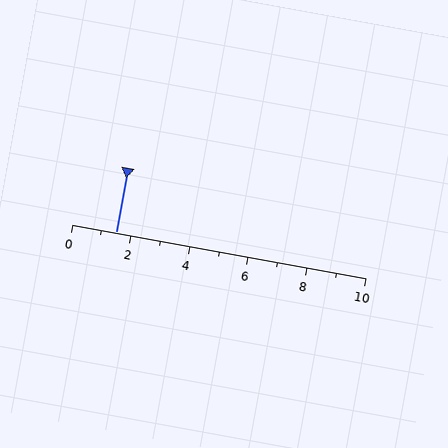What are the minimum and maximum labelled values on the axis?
The axis runs from 0 to 10.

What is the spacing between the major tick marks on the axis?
The major ticks are spaced 2 apart.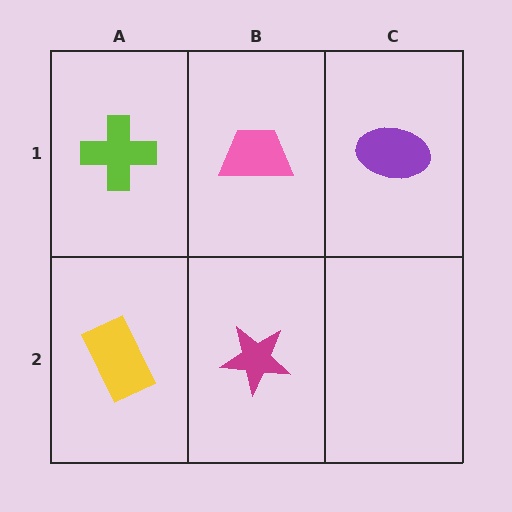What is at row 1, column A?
A lime cross.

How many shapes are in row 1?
3 shapes.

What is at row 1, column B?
A pink trapezoid.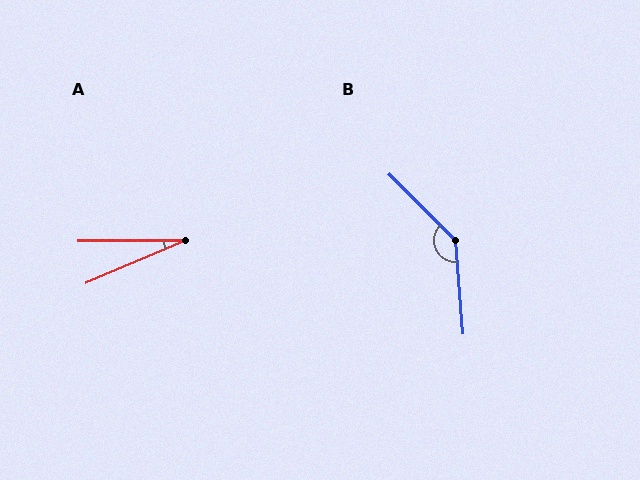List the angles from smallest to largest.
A (23°), B (140°).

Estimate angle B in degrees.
Approximately 140 degrees.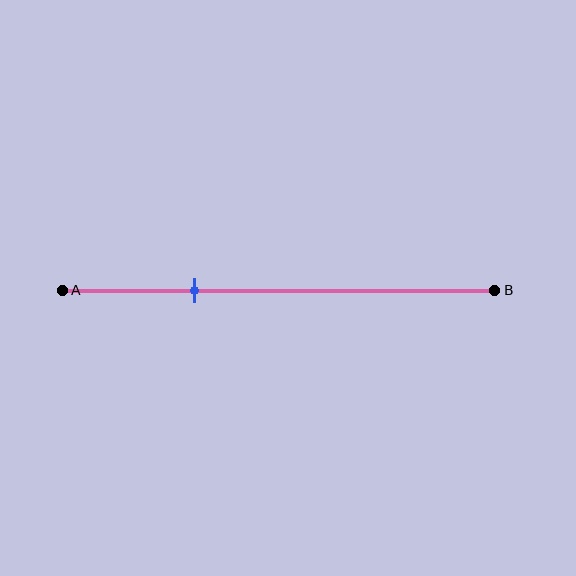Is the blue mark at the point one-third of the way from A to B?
Yes, the mark is approximately at the one-third point.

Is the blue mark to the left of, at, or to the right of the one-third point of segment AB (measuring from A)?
The blue mark is approximately at the one-third point of segment AB.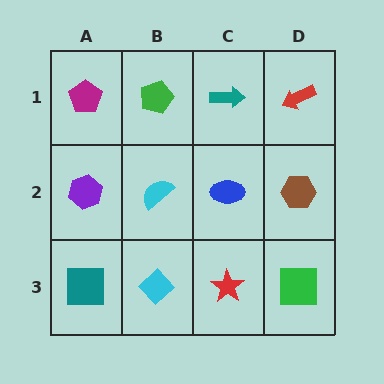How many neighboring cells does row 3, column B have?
3.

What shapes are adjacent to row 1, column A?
A purple hexagon (row 2, column A), a green pentagon (row 1, column B).